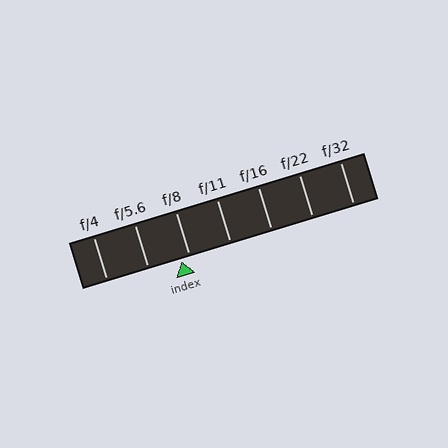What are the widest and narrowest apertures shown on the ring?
The widest aperture shown is f/4 and the narrowest is f/32.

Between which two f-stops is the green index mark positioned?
The index mark is between f/5.6 and f/8.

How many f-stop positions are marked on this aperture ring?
There are 7 f-stop positions marked.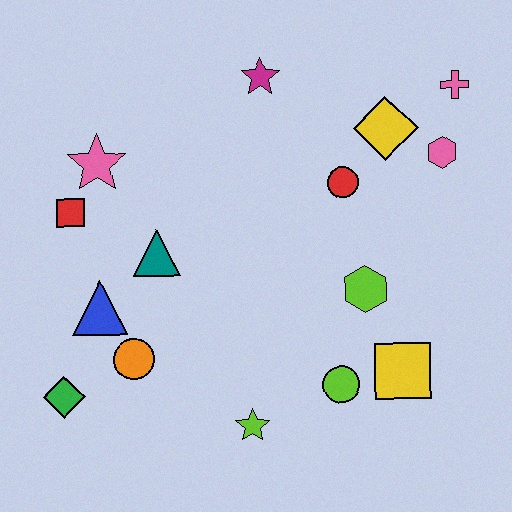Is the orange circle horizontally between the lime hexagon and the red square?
Yes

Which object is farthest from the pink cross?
The green diamond is farthest from the pink cross.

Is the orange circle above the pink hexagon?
No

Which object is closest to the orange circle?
The blue triangle is closest to the orange circle.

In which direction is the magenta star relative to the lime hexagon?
The magenta star is above the lime hexagon.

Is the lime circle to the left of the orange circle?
No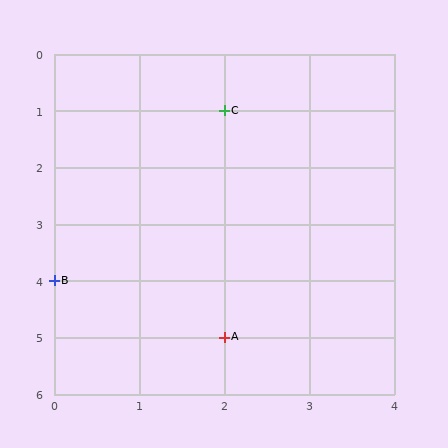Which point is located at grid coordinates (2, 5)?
Point A is at (2, 5).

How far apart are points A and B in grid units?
Points A and B are 2 columns and 1 row apart (about 2.2 grid units diagonally).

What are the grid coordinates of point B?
Point B is at grid coordinates (0, 4).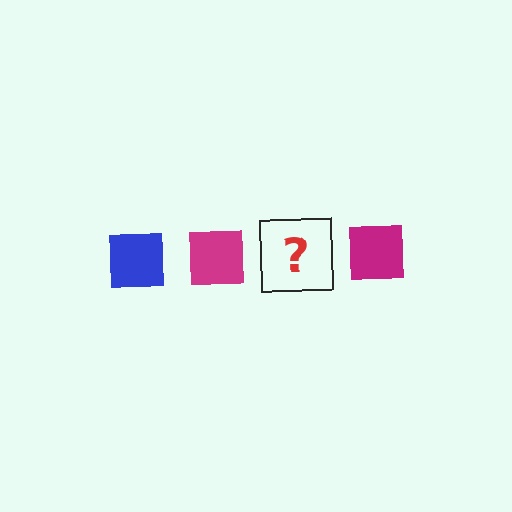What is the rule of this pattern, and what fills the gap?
The rule is that the pattern cycles through blue, magenta squares. The gap should be filled with a blue square.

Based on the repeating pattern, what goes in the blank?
The blank should be a blue square.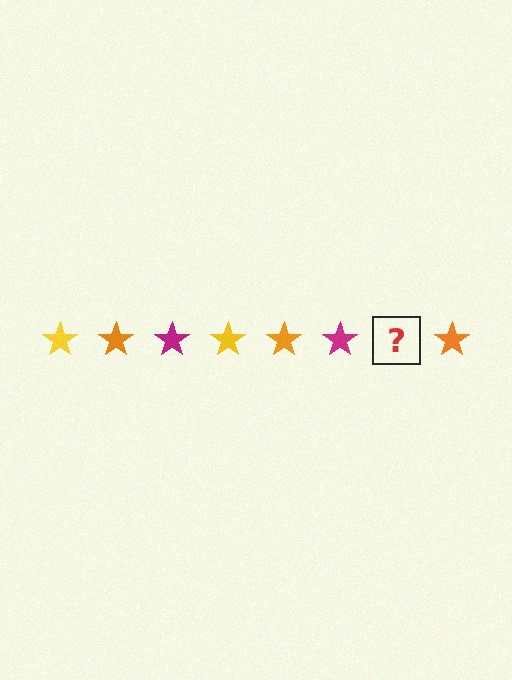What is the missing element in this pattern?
The missing element is a yellow star.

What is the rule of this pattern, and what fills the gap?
The rule is that the pattern cycles through yellow, orange, magenta stars. The gap should be filled with a yellow star.